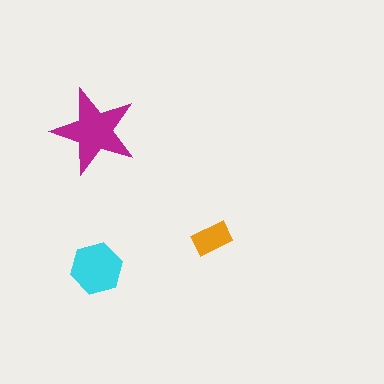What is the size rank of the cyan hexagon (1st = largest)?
2nd.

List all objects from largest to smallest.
The magenta star, the cyan hexagon, the orange rectangle.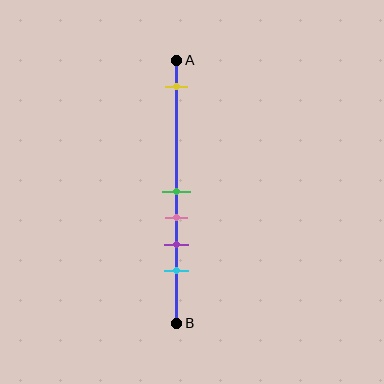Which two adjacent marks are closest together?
The green and pink marks are the closest adjacent pair.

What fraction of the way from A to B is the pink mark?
The pink mark is approximately 60% (0.6) of the way from A to B.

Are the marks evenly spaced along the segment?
No, the marks are not evenly spaced.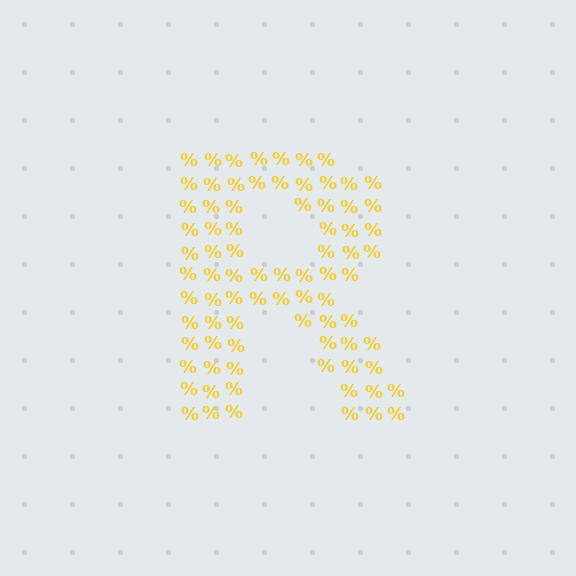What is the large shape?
The large shape is the letter R.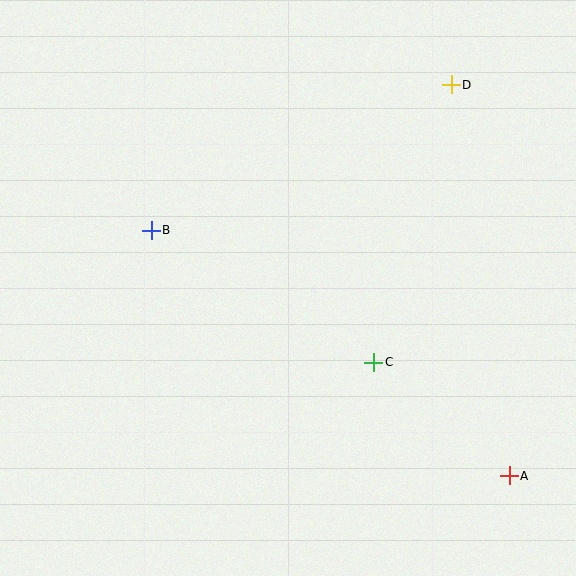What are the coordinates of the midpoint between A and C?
The midpoint between A and C is at (441, 419).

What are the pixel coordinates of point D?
Point D is at (451, 85).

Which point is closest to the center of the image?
Point C at (374, 362) is closest to the center.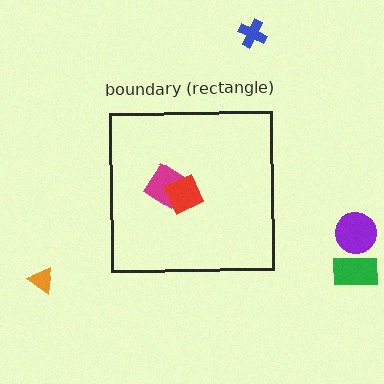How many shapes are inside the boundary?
2 inside, 4 outside.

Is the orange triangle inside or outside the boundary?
Outside.